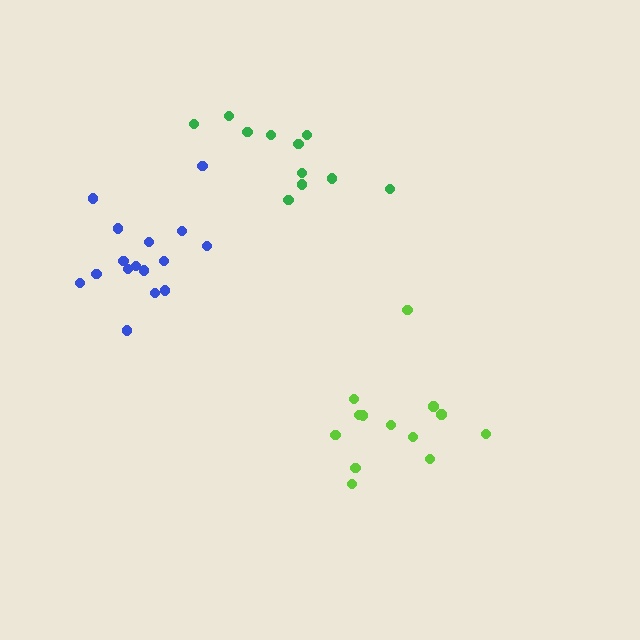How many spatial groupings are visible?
There are 3 spatial groupings.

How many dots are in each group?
Group 1: 11 dots, Group 2: 13 dots, Group 3: 16 dots (40 total).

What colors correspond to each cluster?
The clusters are colored: green, lime, blue.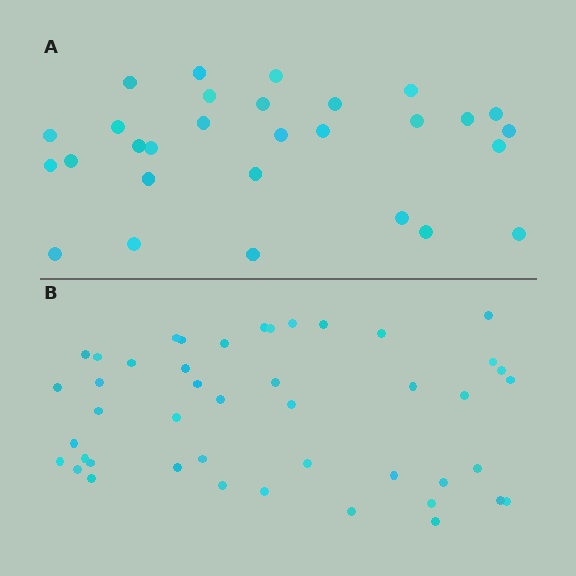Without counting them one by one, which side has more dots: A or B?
Region B (the bottom region) has more dots.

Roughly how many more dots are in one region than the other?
Region B has approximately 15 more dots than region A.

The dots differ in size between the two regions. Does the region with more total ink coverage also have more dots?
No. Region A has more total ink coverage because its dots are larger, but region B actually contains more individual dots. Total area can be misleading — the number of items is what matters here.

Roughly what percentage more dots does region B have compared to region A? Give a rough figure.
About 55% more.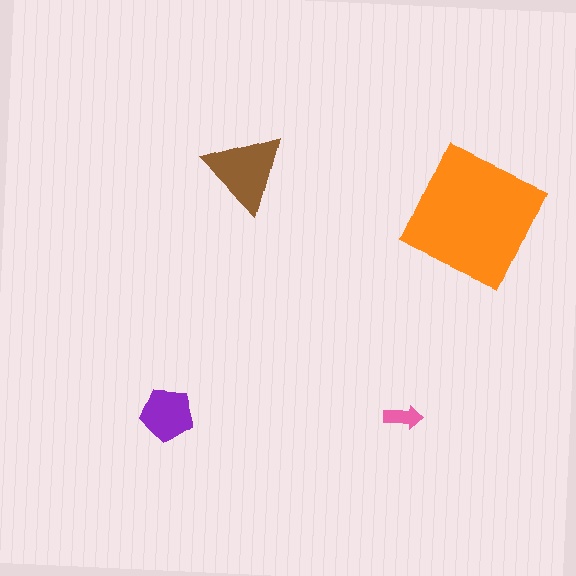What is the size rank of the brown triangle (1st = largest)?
2nd.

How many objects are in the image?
There are 4 objects in the image.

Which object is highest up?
The brown triangle is topmost.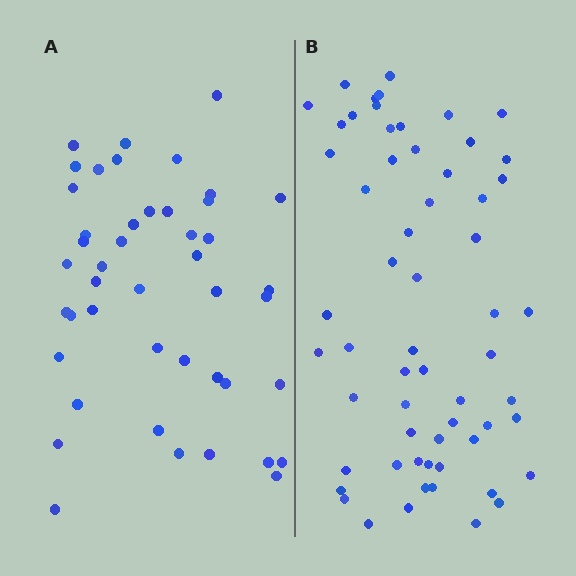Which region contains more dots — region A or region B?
Region B (the right region) has more dots.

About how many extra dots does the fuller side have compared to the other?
Region B has approximately 15 more dots than region A.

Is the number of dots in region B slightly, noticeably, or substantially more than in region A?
Region B has noticeably more, but not dramatically so. The ratio is roughly 1.3 to 1.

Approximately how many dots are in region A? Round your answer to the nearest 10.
About 40 dots. (The exact count is 45, which rounds to 40.)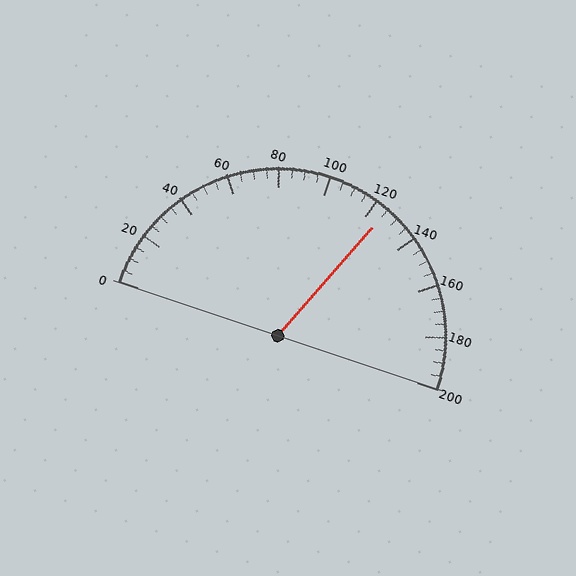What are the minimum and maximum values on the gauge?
The gauge ranges from 0 to 200.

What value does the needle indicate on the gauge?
The needle indicates approximately 125.